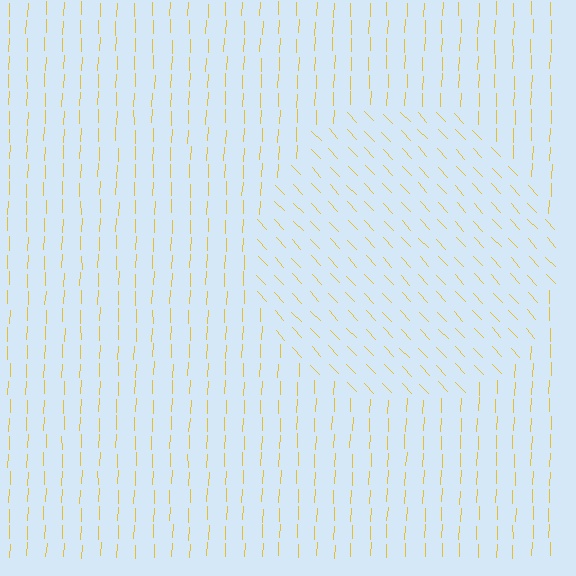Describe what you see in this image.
The image is filled with small yellow line segments. A circle region in the image has lines oriented differently from the surrounding lines, creating a visible texture boundary.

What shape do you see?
I see a circle.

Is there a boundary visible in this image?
Yes, there is a texture boundary formed by a change in line orientation.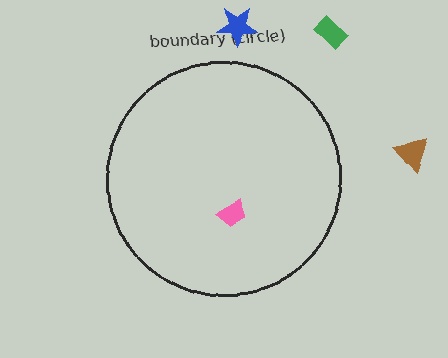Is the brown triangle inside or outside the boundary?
Outside.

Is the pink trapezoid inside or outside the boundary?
Inside.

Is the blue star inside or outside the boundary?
Outside.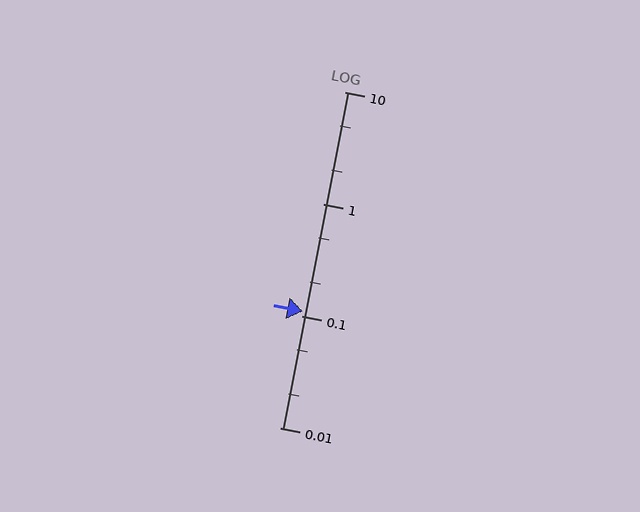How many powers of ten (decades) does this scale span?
The scale spans 3 decades, from 0.01 to 10.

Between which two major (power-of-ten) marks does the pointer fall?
The pointer is between 0.1 and 1.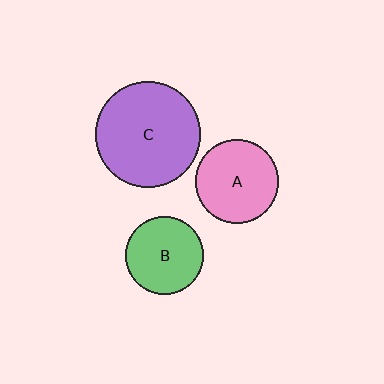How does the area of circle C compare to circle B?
Approximately 1.8 times.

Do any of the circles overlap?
No, none of the circles overlap.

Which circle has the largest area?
Circle C (purple).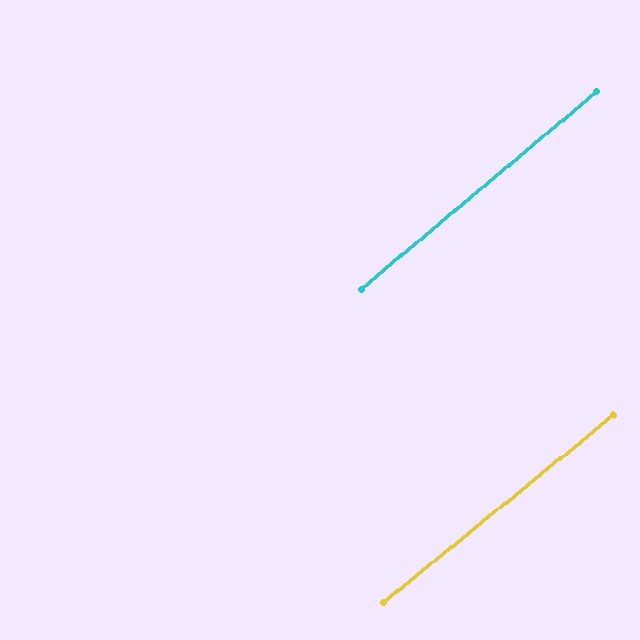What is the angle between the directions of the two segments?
Approximately 1 degree.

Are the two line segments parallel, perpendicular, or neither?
Parallel — their directions differ by only 0.9°.